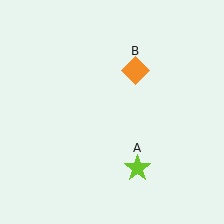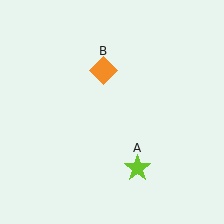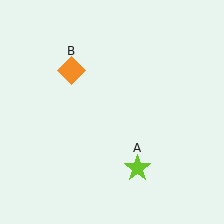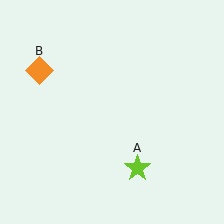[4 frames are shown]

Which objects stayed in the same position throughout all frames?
Lime star (object A) remained stationary.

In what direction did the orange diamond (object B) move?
The orange diamond (object B) moved left.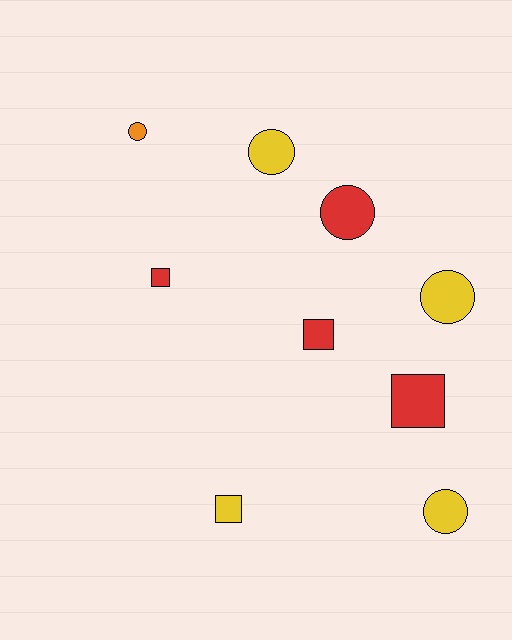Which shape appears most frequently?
Circle, with 5 objects.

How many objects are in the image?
There are 9 objects.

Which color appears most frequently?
Yellow, with 4 objects.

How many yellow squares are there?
There is 1 yellow square.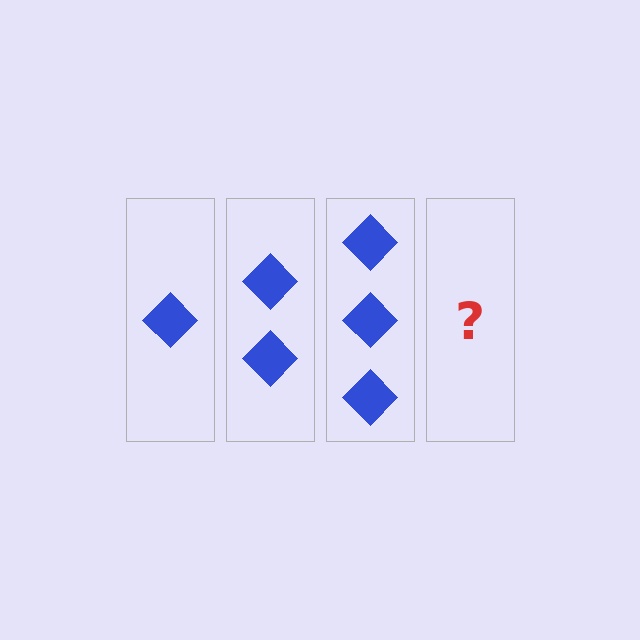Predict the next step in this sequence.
The next step is 4 diamonds.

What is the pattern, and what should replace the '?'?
The pattern is that each step adds one more diamond. The '?' should be 4 diamonds.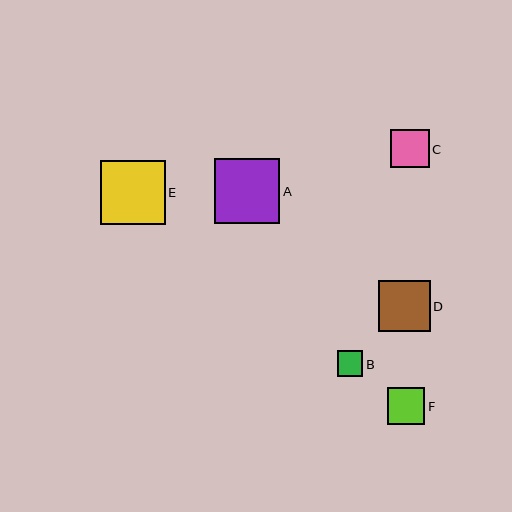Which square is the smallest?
Square B is the smallest with a size of approximately 26 pixels.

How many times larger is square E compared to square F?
Square E is approximately 1.7 times the size of square F.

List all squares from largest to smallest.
From largest to smallest: A, E, D, C, F, B.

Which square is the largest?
Square A is the largest with a size of approximately 66 pixels.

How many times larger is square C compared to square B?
Square C is approximately 1.5 times the size of square B.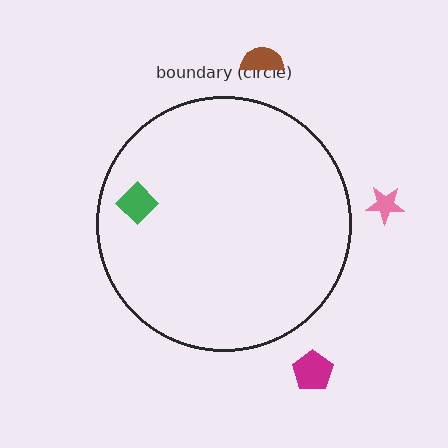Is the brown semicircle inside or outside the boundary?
Outside.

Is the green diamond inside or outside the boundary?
Inside.